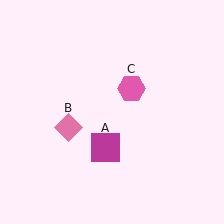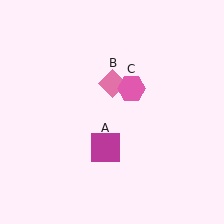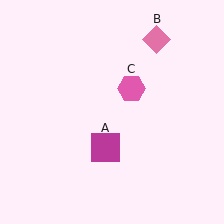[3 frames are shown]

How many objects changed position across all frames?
1 object changed position: pink diamond (object B).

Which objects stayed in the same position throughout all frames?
Magenta square (object A) and pink hexagon (object C) remained stationary.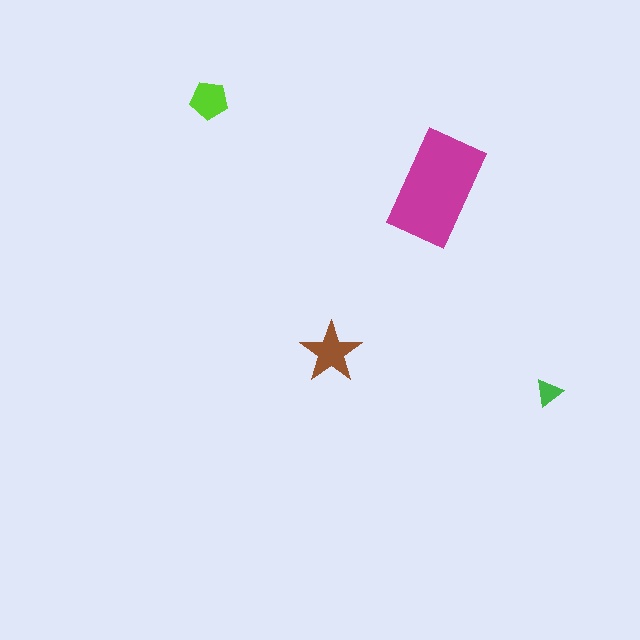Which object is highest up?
The lime pentagon is topmost.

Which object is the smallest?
The green triangle.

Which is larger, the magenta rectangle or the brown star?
The magenta rectangle.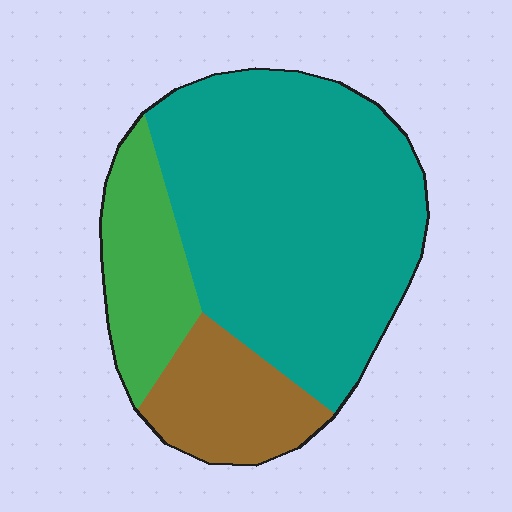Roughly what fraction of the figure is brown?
Brown takes up about one sixth (1/6) of the figure.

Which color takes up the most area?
Teal, at roughly 65%.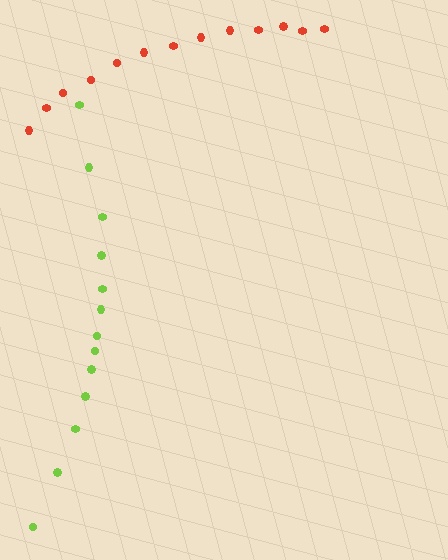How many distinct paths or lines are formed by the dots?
There are 2 distinct paths.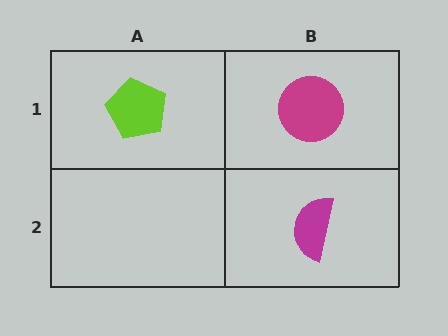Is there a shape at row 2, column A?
No, that cell is empty.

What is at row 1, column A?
A lime pentagon.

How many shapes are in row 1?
2 shapes.